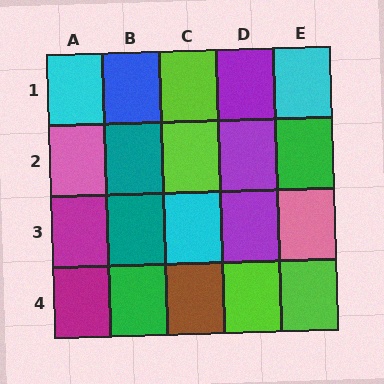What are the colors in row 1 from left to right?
Cyan, blue, lime, purple, cyan.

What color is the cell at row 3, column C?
Cyan.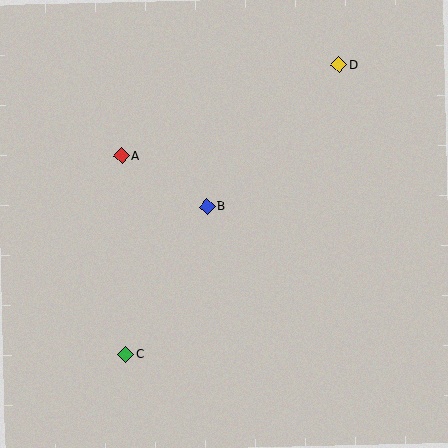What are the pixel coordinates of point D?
Point D is at (339, 65).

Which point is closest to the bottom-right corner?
Point C is closest to the bottom-right corner.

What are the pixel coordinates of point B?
Point B is at (207, 207).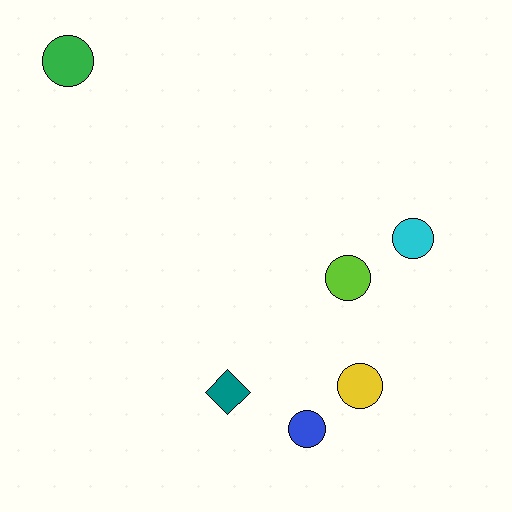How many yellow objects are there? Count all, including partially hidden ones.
There is 1 yellow object.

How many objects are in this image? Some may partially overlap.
There are 6 objects.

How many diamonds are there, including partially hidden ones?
There is 1 diamond.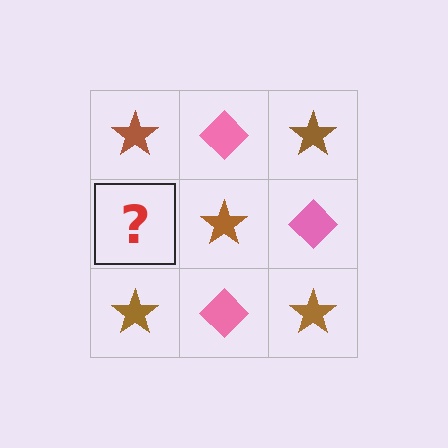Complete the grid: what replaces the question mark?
The question mark should be replaced with a pink diamond.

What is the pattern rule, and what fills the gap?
The rule is that it alternates brown star and pink diamond in a checkerboard pattern. The gap should be filled with a pink diamond.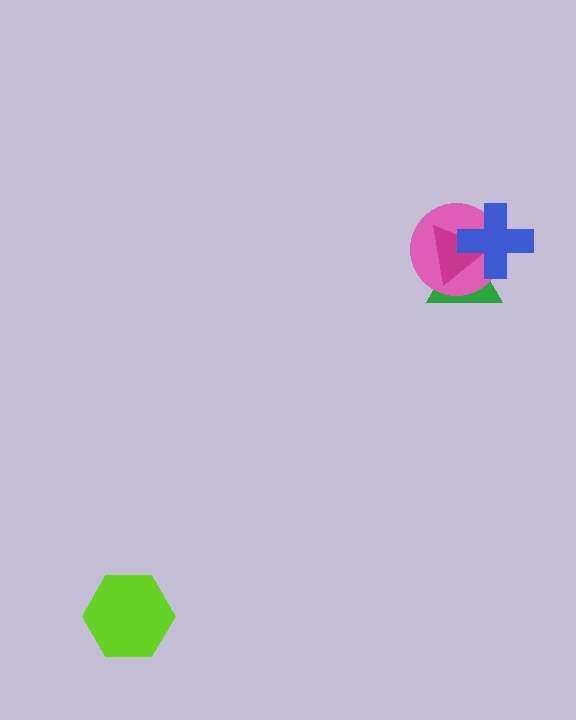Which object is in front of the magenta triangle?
The blue cross is in front of the magenta triangle.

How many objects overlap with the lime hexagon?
0 objects overlap with the lime hexagon.